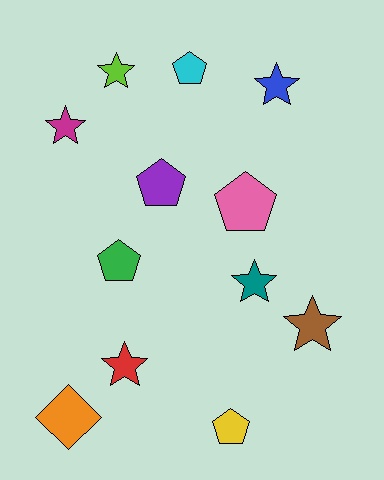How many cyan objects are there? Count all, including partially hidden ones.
There is 1 cyan object.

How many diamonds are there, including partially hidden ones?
There is 1 diamond.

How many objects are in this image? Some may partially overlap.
There are 12 objects.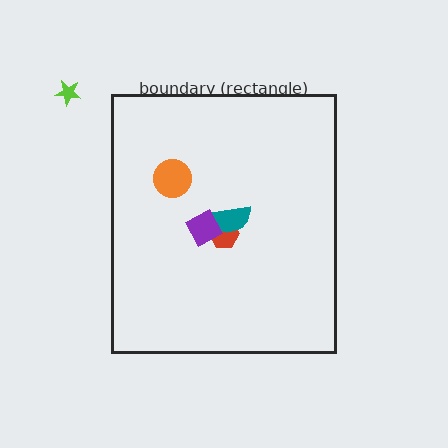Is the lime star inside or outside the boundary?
Outside.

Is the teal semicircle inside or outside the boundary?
Inside.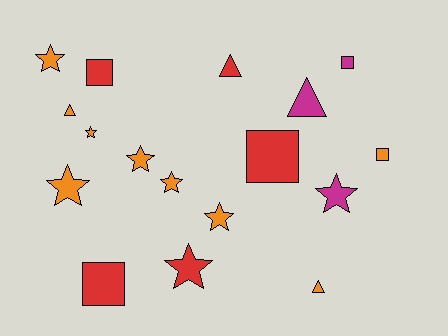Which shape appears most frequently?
Star, with 8 objects.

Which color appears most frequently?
Orange, with 9 objects.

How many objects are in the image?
There are 17 objects.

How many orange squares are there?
There is 1 orange square.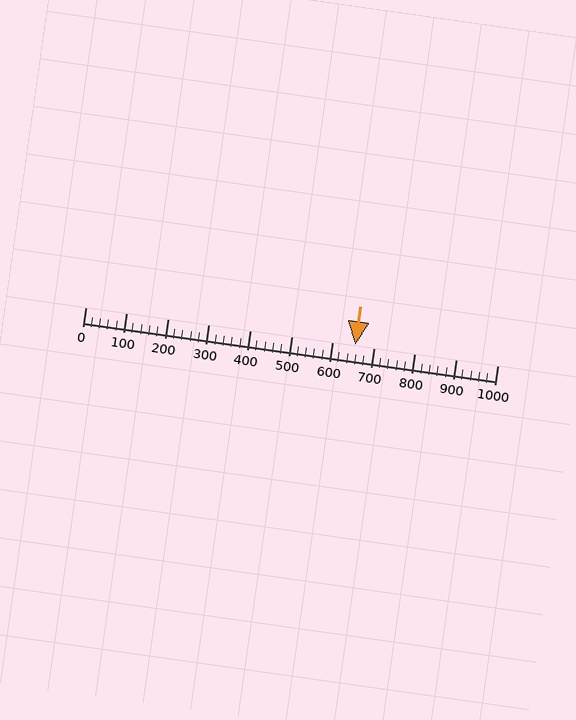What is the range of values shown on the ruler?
The ruler shows values from 0 to 1000.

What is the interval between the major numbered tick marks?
The major tick marks are spaced 100 units apart.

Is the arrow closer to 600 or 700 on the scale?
The arrow is closer to 700.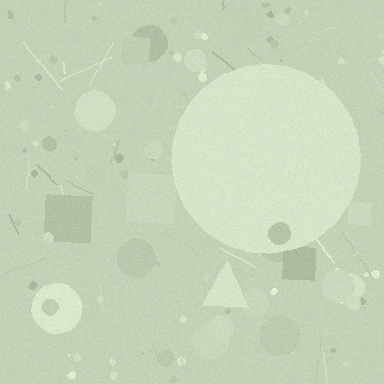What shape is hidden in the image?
A circle is hidden in the image.